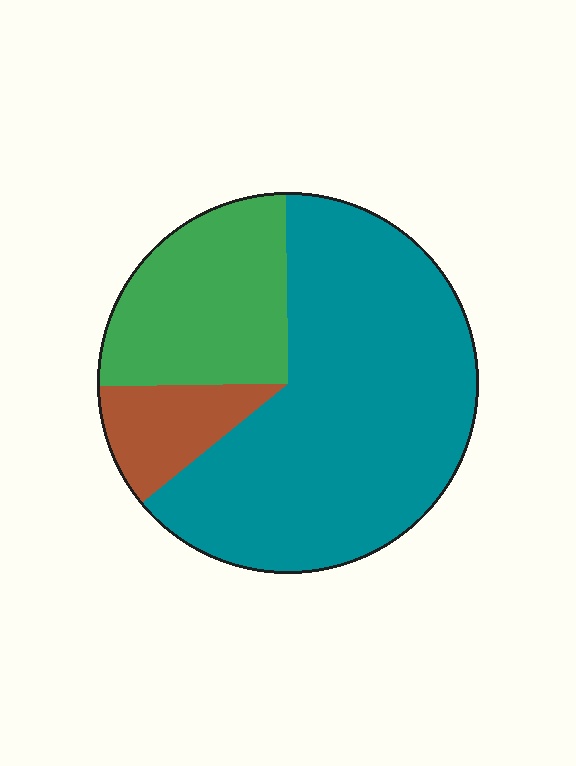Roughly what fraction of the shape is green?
Green takes up about one quarter (1/4) of the shape.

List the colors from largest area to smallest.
From largest to smallest: teal, green, brown.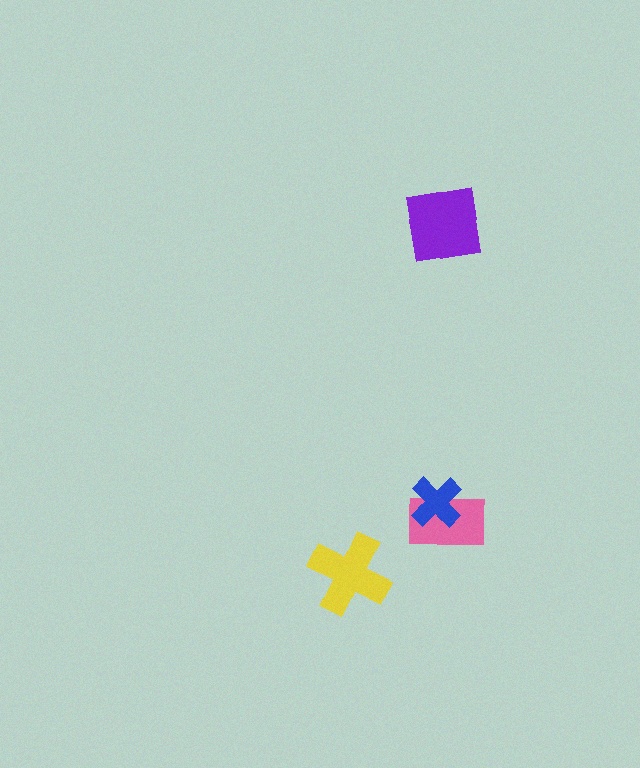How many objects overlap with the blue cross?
1 object overlaps with the blue cross.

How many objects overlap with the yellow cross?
0 objects overlap with the yellow cross.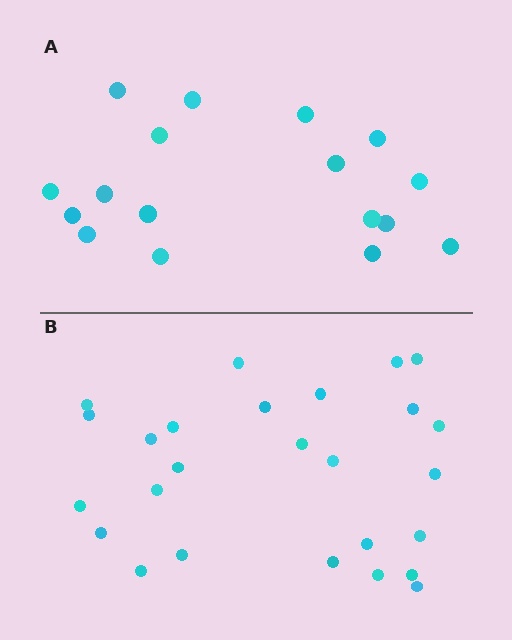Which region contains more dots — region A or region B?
Region B (the bottom region) has more dots.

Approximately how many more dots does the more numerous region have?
Region B has roughly 8 or so more dots than region A.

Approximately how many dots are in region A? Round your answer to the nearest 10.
About 20 dots. (The exact count is 17, which rounds to 20.)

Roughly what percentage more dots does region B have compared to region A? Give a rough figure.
About 55% more.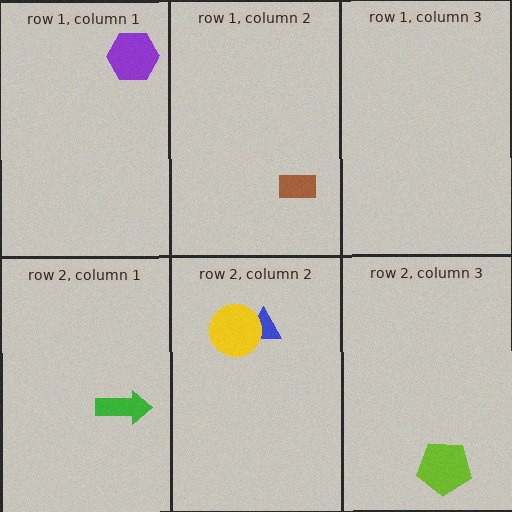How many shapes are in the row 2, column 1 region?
1.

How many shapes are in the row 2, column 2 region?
2.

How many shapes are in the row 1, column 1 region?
1.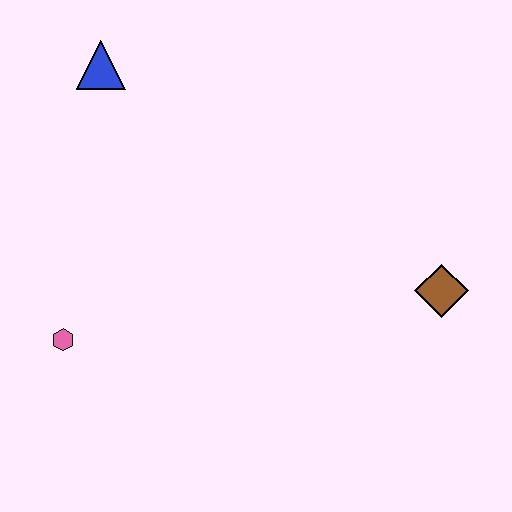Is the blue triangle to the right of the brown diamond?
No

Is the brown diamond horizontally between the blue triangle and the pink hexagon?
No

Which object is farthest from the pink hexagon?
The brown diamond is farthest from the pink hexagon.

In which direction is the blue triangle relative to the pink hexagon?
The blue triangle is above the pink hexagon.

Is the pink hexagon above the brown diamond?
No